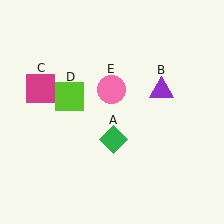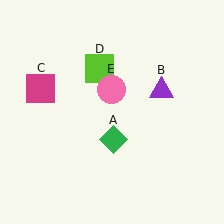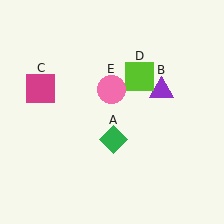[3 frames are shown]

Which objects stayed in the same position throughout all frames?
Green diamond (object A) and purple triangle (object B) and magenta square (object C) and pink circle (object E) remained stationary.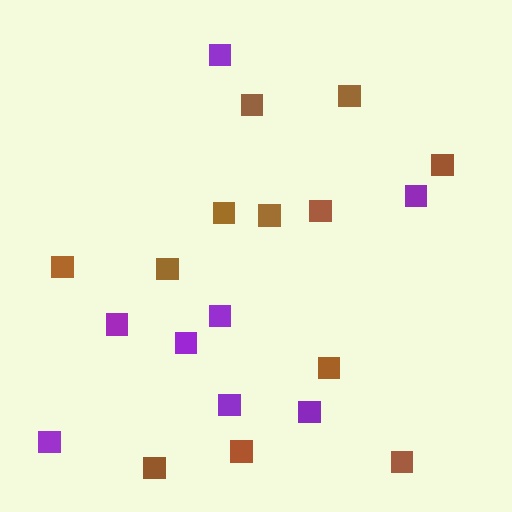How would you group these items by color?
There are 2 groups: one group of brown squares (12) and one group of purple squares (8).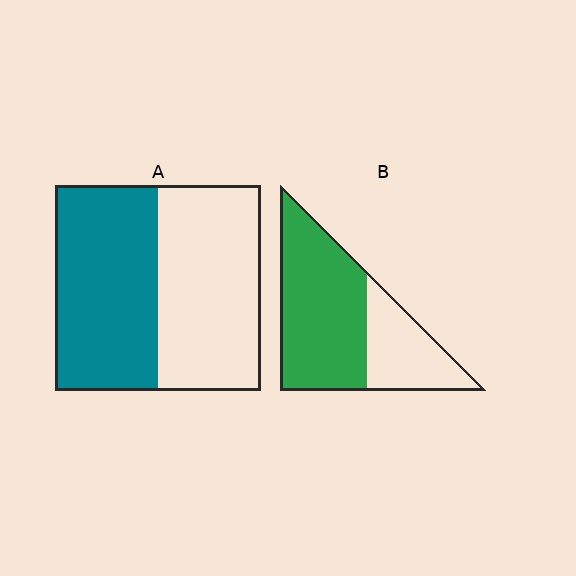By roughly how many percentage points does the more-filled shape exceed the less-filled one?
By roughly 15 percentage points (B over A).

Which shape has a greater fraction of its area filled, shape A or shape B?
Shape B.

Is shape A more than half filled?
Roughly half.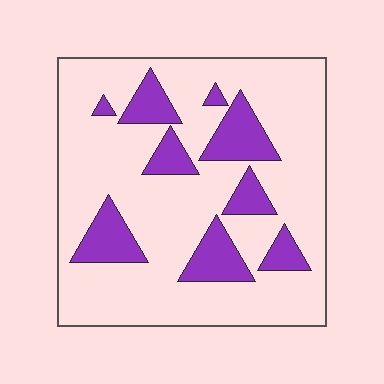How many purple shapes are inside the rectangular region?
9.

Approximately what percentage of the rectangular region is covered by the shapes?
Approximately 20%.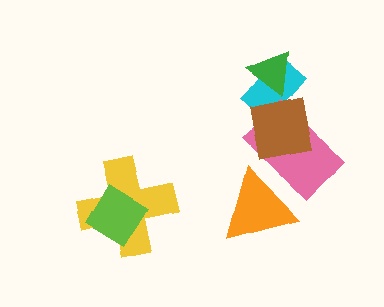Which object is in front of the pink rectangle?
The brown square is in front of the pink rectangle.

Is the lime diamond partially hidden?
No, no other shape covers it.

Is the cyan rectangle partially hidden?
Yes, it is partially covered by another shape.